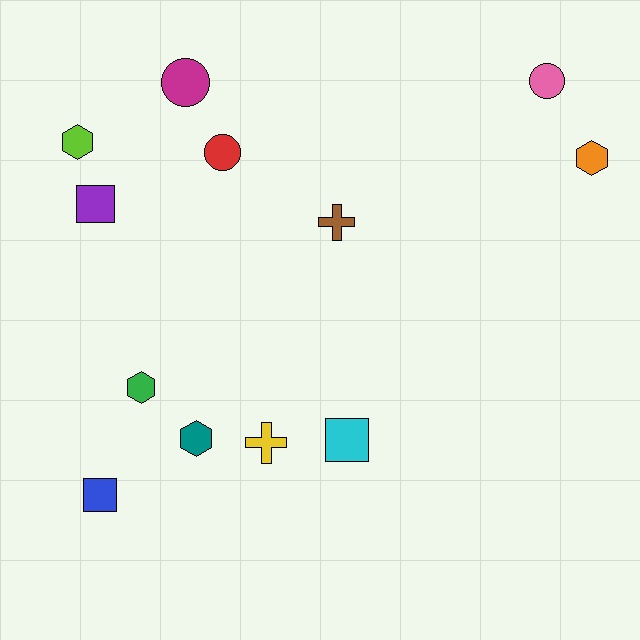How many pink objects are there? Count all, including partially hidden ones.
There is 1 pink object.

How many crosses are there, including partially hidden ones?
There are 2 crosses.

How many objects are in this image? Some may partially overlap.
There are 12 objects.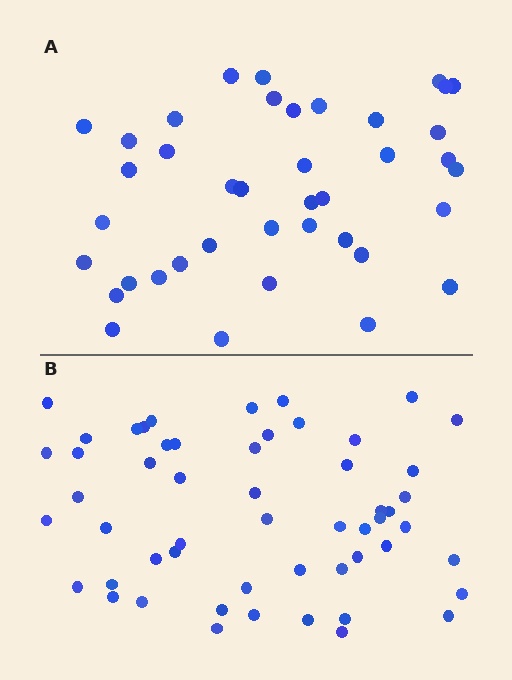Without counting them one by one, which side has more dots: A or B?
Region B (the bottom region) has more dots.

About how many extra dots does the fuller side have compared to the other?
Region B has approximately 15 more dots than region A.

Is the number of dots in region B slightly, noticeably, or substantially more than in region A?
Region B has noticeably more, but not dramatically so. The ratio is roughly 1.4 to 1.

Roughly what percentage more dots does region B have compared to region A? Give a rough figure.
About 35% more.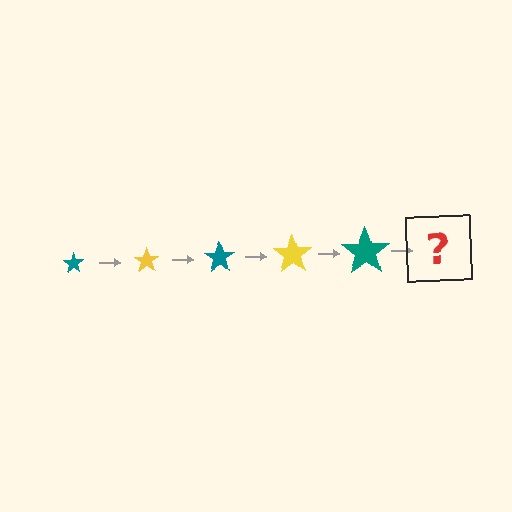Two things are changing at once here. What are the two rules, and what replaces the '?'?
The two rules are that the star grows larger each step and the color cycles through teal and yellow. The '?' should be a yellow star, larger than the previous one.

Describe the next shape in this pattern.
It should be a yellow star, larger than the previous one.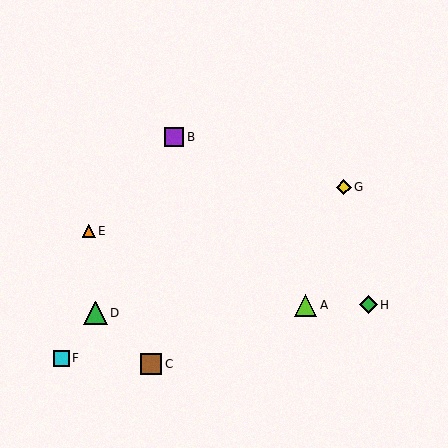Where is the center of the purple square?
The center of the purple square is at (174, 137).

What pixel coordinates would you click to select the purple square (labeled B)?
Click at (174, 137) to select the purple square B.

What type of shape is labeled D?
Shape D is a green triangle.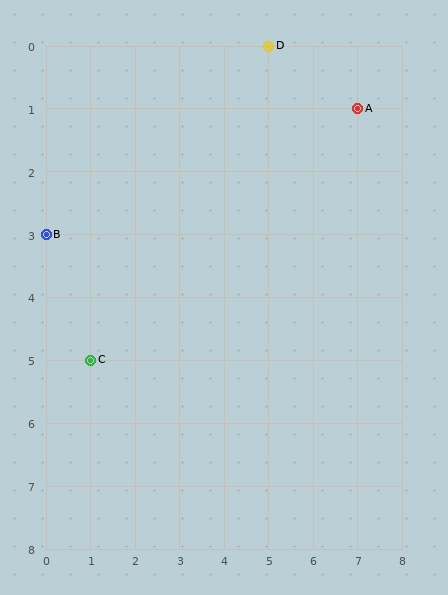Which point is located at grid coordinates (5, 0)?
Point D is at (5, 0).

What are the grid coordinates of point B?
Point B is at grid coordinates (0, 3).